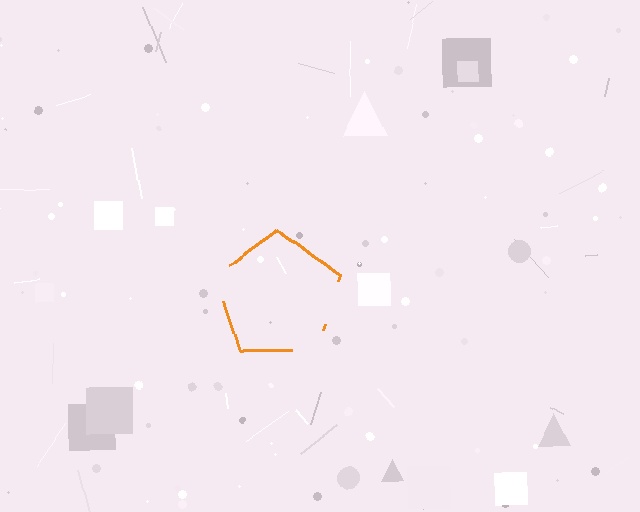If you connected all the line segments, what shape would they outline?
They would outline a pentagon.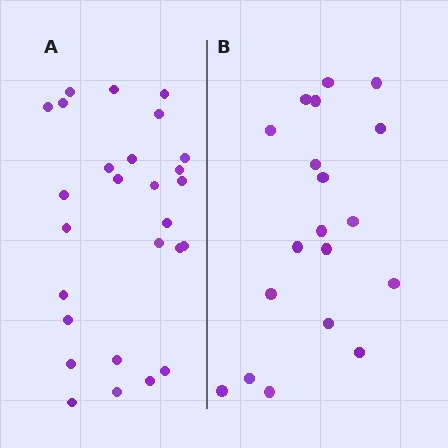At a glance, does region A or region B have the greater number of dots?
Region A (the left region) has more dots.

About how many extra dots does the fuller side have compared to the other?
Region A has roughly 8 or so more dots than region B.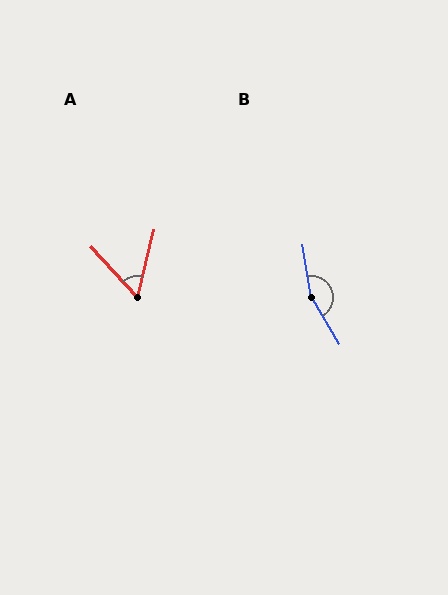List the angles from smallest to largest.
A (56°), B (157°).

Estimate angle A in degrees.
Approximately 56 degrees.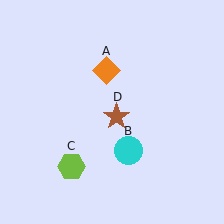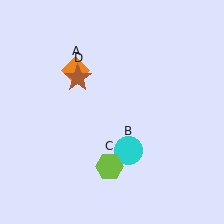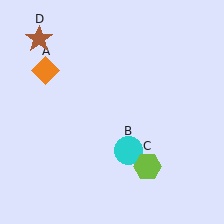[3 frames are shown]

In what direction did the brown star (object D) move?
The brown star (object D) moved up and to the left.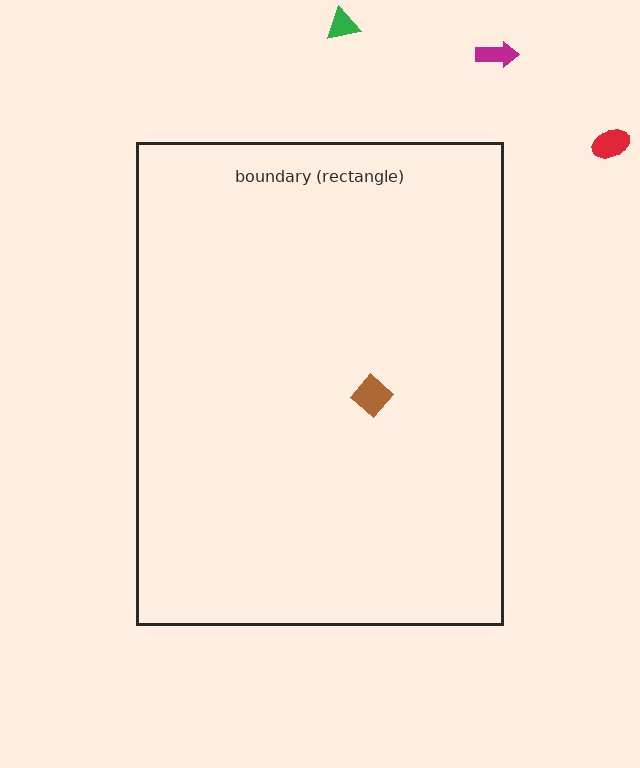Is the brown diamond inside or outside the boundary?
Inside.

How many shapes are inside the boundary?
1 inside, 3 outside.